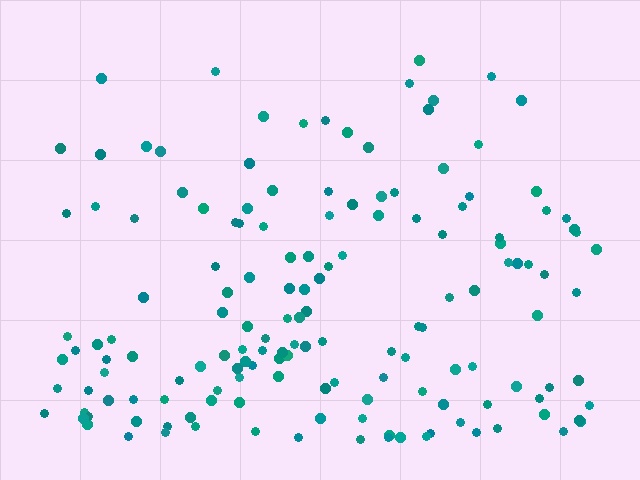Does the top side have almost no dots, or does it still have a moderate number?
Still a moderate number, just noticeably fewer than the bottom.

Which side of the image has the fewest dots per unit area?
The top.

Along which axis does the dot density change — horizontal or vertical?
Vertical.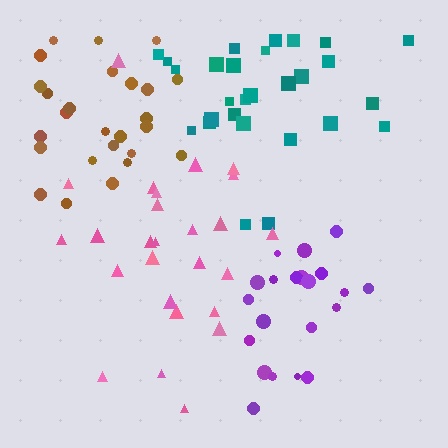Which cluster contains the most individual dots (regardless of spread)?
Teal (29).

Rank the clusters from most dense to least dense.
brown, purple, teal, pink.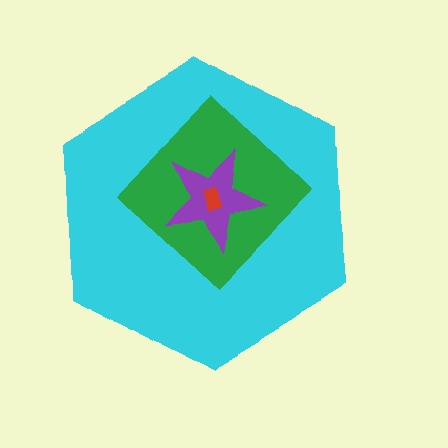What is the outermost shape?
The cyan hexagon.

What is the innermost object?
The red rectangle.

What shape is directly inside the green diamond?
The purple star.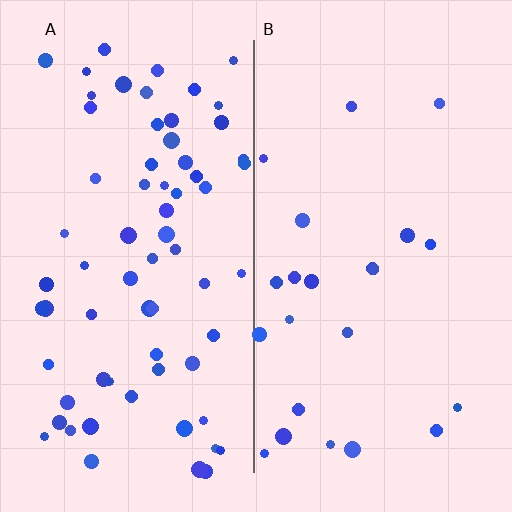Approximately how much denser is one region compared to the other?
Approximately 3.0× — region A over region B.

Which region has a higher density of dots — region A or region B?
A (the left).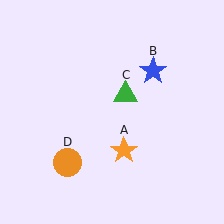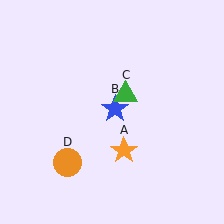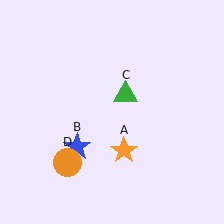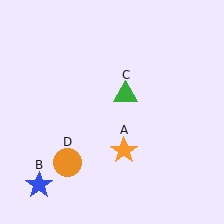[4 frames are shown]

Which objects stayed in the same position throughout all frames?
Orange star (object A) and green triangle (object C) and orange circle (object D) remained stationary.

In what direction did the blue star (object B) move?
The blue star (object B) moved down and to the left.